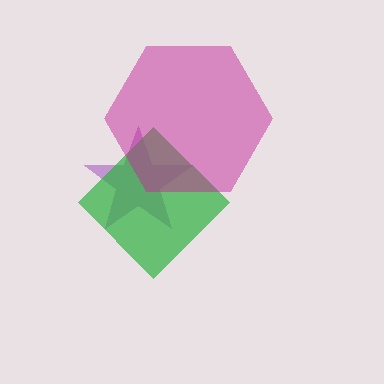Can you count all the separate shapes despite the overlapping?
Yes, there are 3 separate shapes.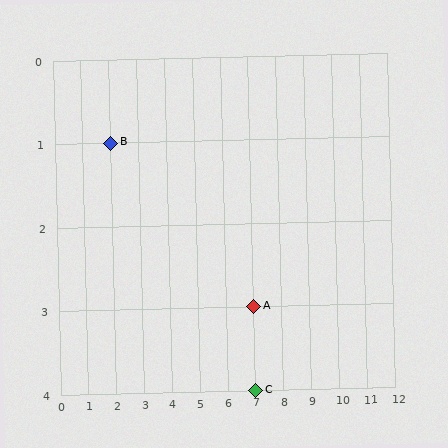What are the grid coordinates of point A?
Point A is at grid coordinates (7, 3).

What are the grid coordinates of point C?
Point C is at grid coordinates (7, 4).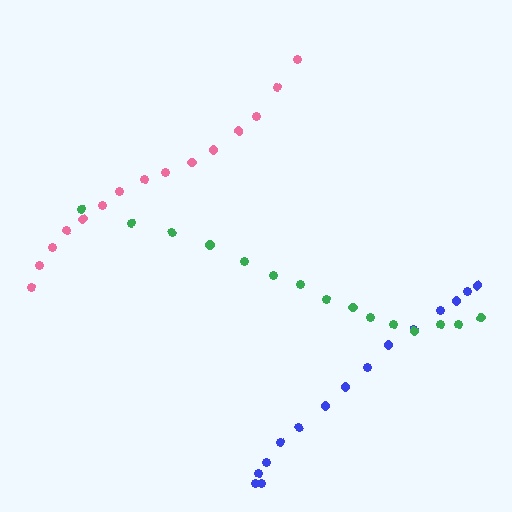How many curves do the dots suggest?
There are 3 distinct paths.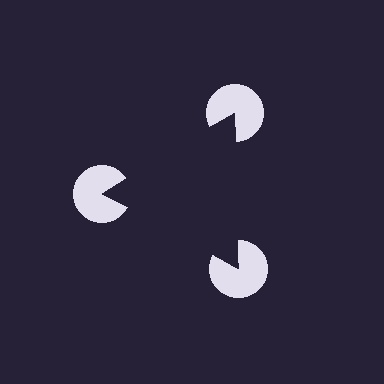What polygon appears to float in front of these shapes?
An illusory triangle — its edges are inferred from the aligned wedge cuts in the pac-man discs, not physically drawn.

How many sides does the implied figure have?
3 sides.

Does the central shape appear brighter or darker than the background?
It typically appears slightly darker than the background, even though no actual brightness change is drawn.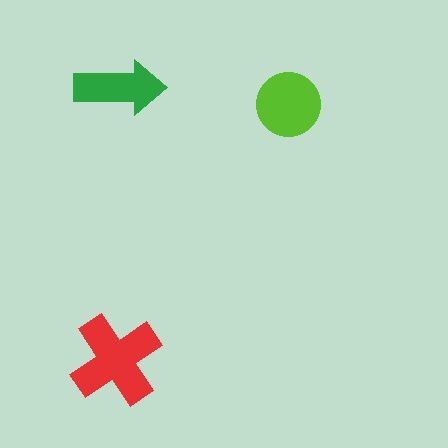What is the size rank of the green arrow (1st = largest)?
3rd.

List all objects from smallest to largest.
The green arrow, the lime circle, the red cross.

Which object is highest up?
The green arrow is topmost.